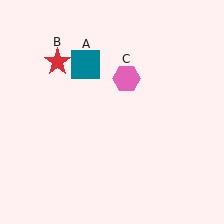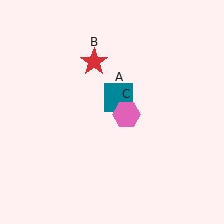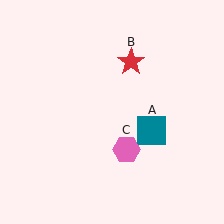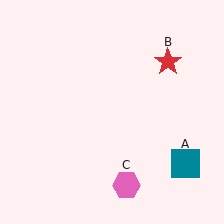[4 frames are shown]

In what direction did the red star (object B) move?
The red star (object B) moved right.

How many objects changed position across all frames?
3 objects changed position: teal square (object A), red star (object B), pink hexagon (object C).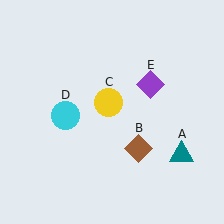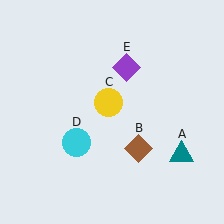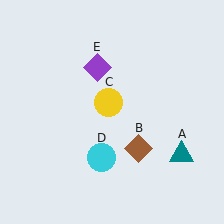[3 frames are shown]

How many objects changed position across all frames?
2 objects changed position: cyan circle (object D), purple diamond (object E).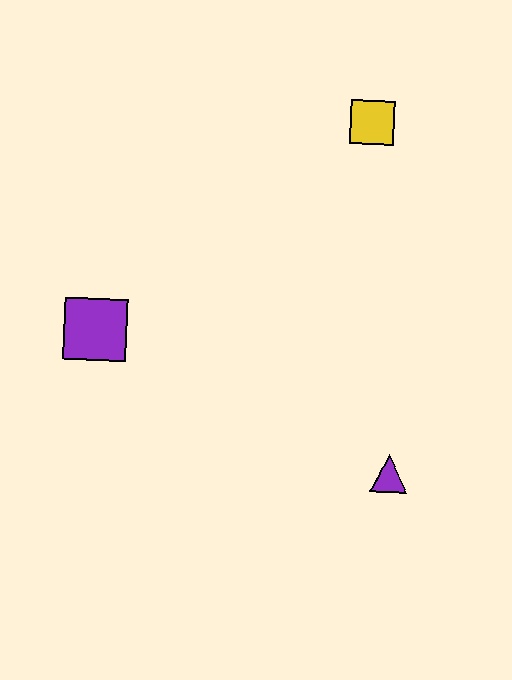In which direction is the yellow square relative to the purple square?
The yellow square is to the right of the purple square.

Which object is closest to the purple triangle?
The purple square is closest to the purple triangle.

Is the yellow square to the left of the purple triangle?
Yes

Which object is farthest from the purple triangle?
The yellow square is farthest from the purple triangle.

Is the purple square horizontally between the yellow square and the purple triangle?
No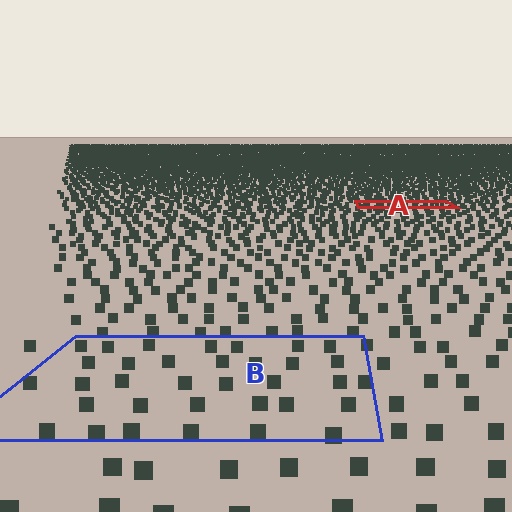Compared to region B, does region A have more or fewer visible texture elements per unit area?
Region A has more texture elements per unit area — they are packed more densely because it is farther away.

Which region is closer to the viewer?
Region B is closer. The texture elements there are larger and more spread out.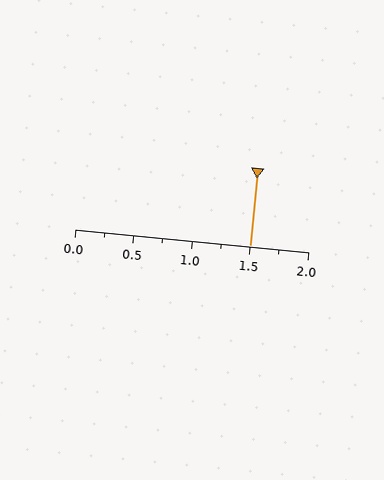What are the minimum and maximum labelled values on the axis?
The axis runs from 0.0 to 2.0.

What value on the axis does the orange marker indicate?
The marker indicates approximately 1.5.